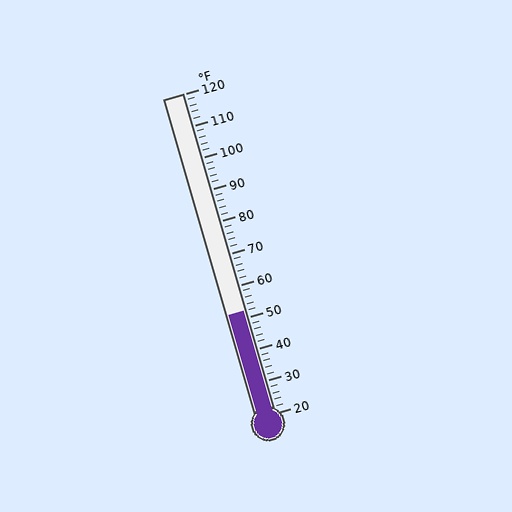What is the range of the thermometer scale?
The thermometer scale ranges from 20°F to 120°F.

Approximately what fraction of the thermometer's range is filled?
The thermometer is filled to approximately 30% of its range.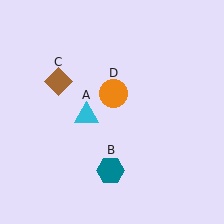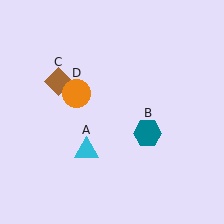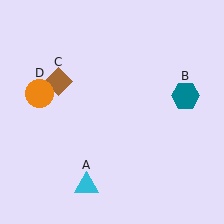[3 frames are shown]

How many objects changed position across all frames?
3 objects changed position: cyan triangle (object A), teal hexagon (object B), orange circle (object D).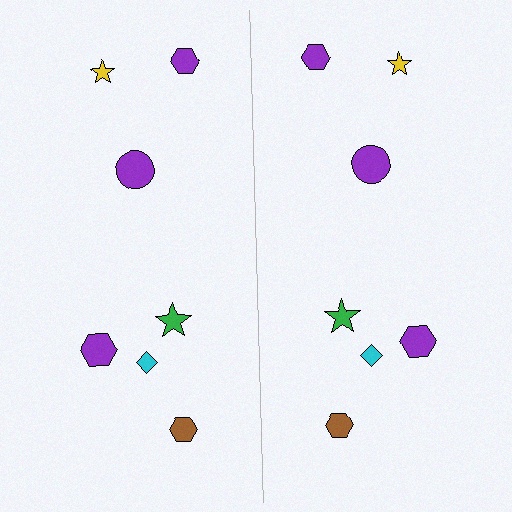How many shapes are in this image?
There are 14 shapes in this image.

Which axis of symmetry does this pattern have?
The pattern has a vertical axis of symmetry running through the center of the image.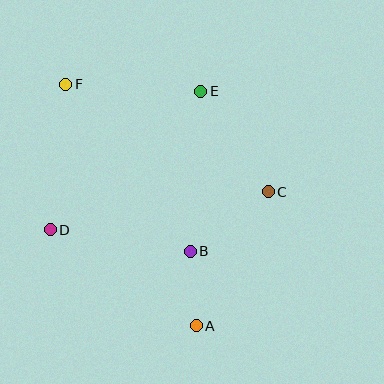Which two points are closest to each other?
Points A and B are closest to each other.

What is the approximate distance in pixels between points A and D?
The distance between A and D is approximately 175 pixels.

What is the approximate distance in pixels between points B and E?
The distance between B and E is approximately 160 pixels.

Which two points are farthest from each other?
Points A and F are farthest from each other.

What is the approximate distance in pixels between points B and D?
The distance between B and D is approximately 142 pixels.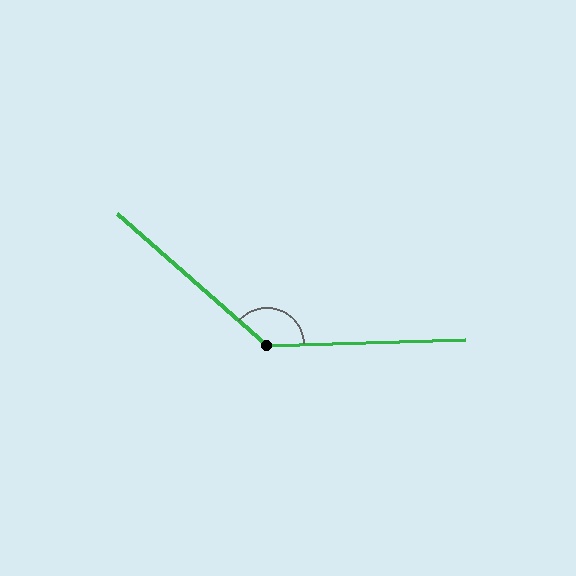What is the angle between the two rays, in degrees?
Approximately 137 degrees.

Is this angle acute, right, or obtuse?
It is obtuse.